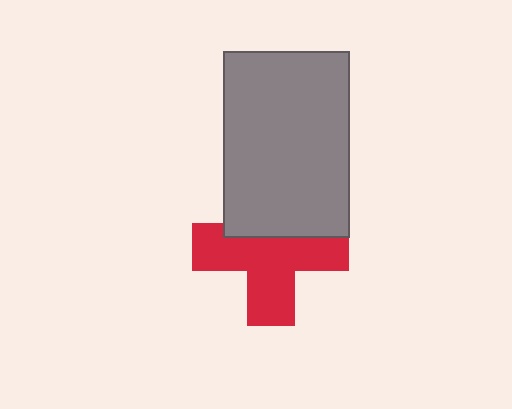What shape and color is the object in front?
The object in front is a gray rectangle.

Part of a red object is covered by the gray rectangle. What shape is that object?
It is a cross.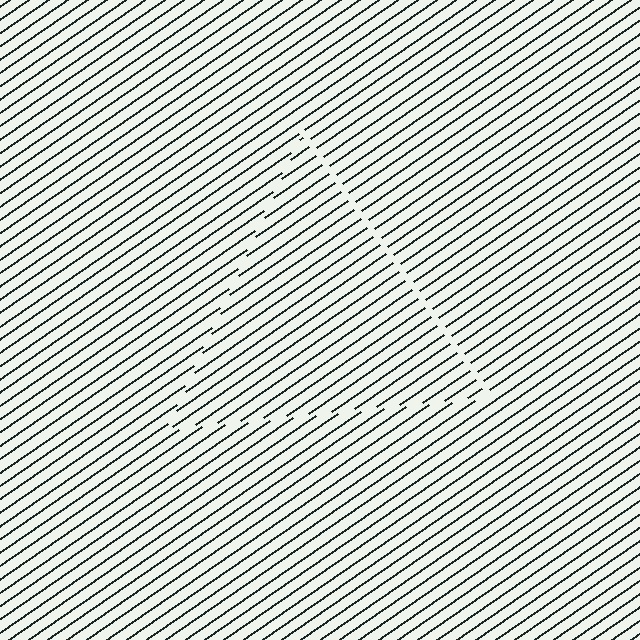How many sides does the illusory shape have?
3 sides — the line-ends trace a triangle.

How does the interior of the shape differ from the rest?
The interior of the shape contains the same grating, shifted by half a period — the contour is defined by the phase discontinuity where line-ends from the inner and outer gratings abut.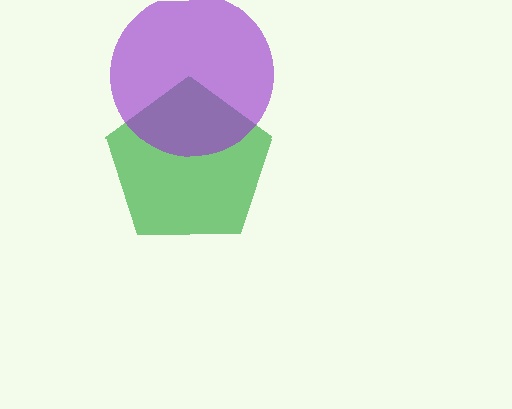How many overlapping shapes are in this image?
There are 2 overlapping shapes in the image.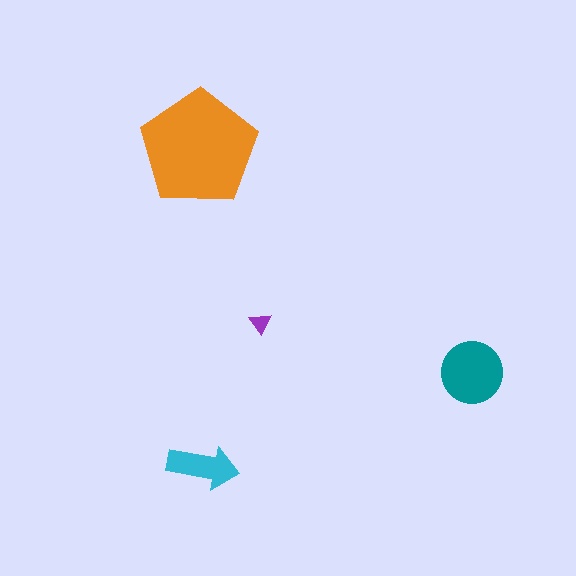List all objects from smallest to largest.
The purple triangle, the cyan arrow, the teal circle, the orange pentagon.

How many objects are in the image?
There are 4 objects in the image.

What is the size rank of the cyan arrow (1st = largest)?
3rd.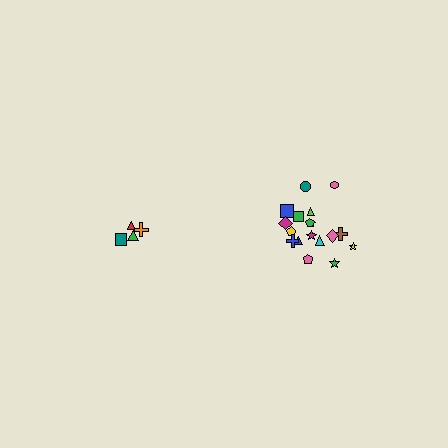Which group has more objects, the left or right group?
The right group.